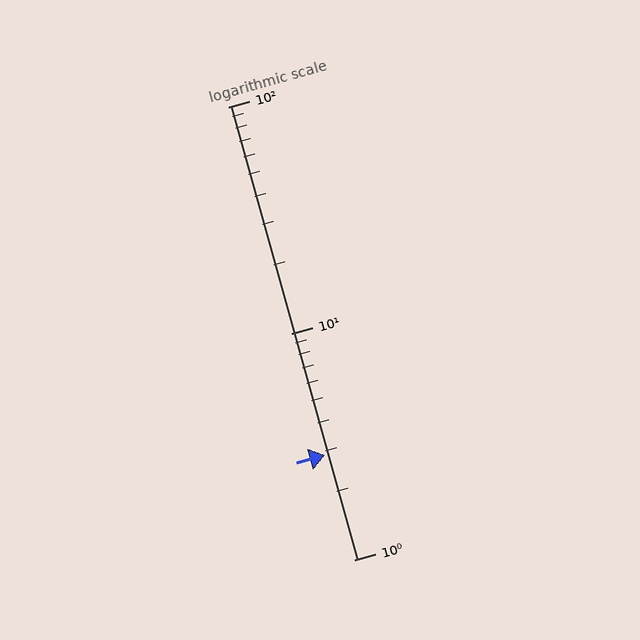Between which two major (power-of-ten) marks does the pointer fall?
The pointer is between 1 and 10.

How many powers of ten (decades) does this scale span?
The scale spans 2 decades, from 1 to 100.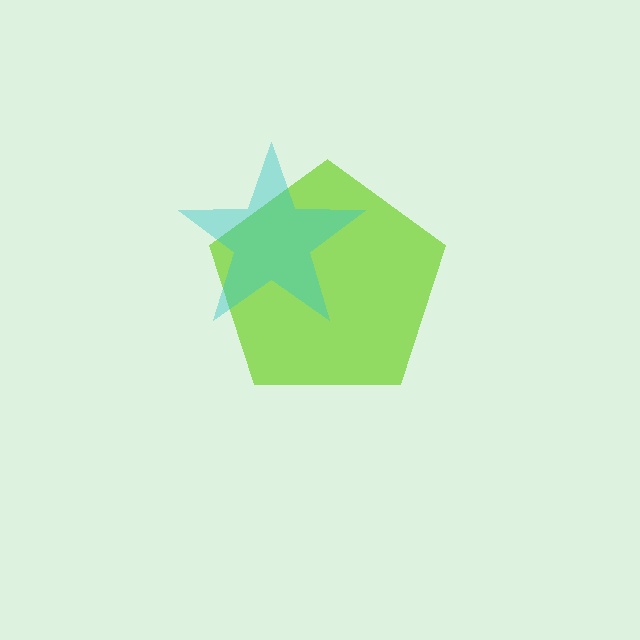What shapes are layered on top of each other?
The layered shapes are: a lime pentagon, a cyan star.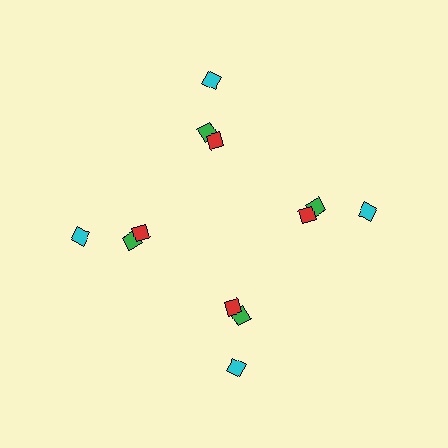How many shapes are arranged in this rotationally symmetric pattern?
There are 12 shapes, arranged in 4 groups of 3.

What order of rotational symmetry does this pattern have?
This pattern has 4-fold rotational symmetry.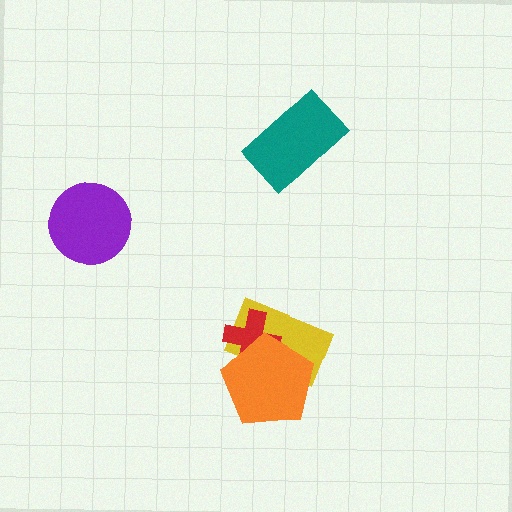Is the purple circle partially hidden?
No, no other shape covers it.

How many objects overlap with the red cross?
2 objects overlap with the red cross.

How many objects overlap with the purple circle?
0 objects overlap with the purple circle.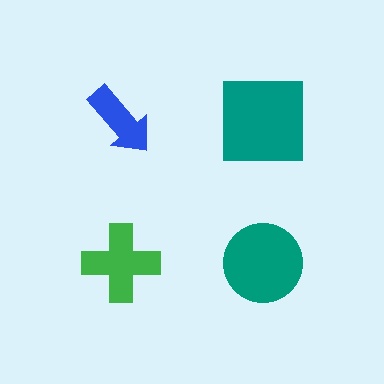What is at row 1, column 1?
A blue arrow.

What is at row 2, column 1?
A green cross.